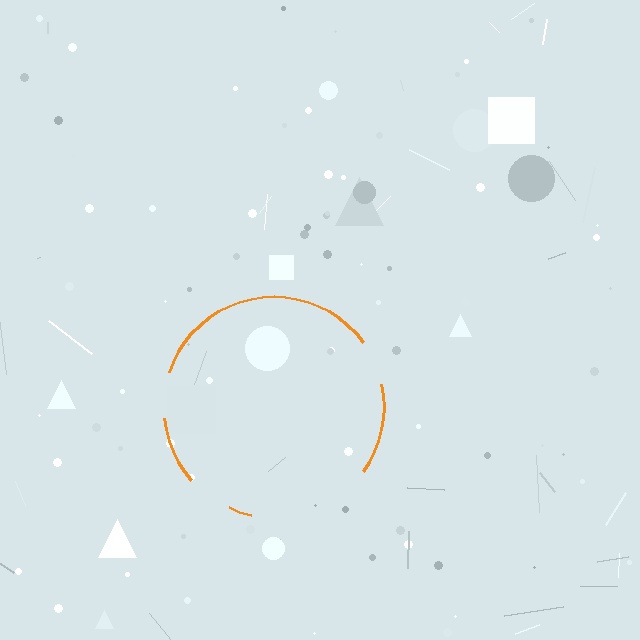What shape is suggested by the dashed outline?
The dashed outline suggests a circle.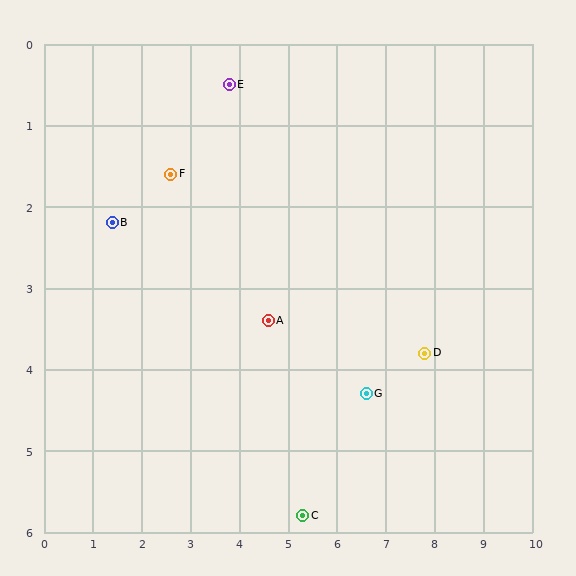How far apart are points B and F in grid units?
Points B and F are about 1.3 grid units apart.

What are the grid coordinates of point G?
Point G is at approximately (6.6, 4.3).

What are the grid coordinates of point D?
Point D is at approximately (7.8, 3.8).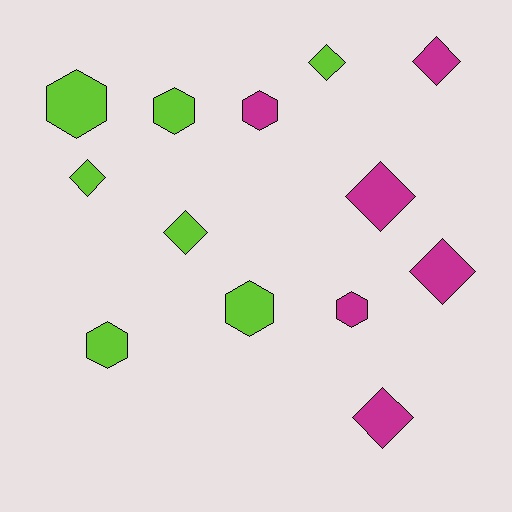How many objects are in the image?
There are 13 objects.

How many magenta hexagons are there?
There are 2 magenta hexagons.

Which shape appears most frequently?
Diamond, with 7 objects.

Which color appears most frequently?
Lime, with 7 objects.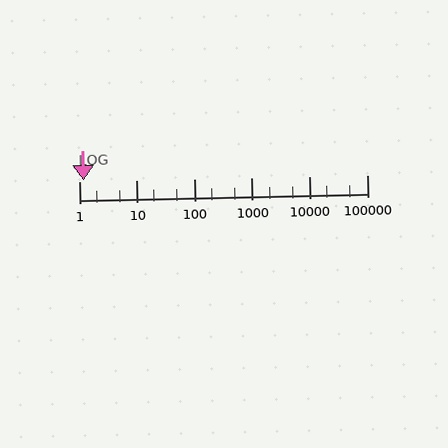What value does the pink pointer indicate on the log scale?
The pointer indicates approximately 1.2.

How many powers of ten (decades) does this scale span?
The scale spans 5 decades, from 1 to 100000.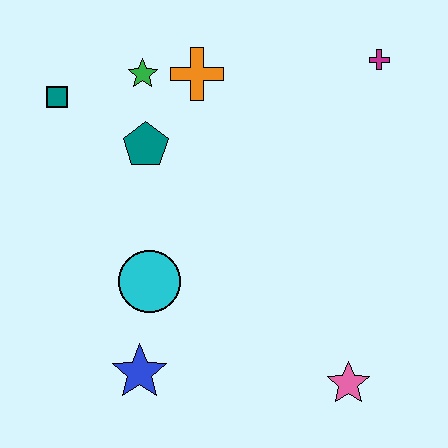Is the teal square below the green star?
Yes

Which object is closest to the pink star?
The blue star is closest to the pink star.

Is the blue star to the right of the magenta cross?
No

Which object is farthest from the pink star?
The teal square is farthest from the pink star.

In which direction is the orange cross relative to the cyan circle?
The orange cross is above the cyan circle.